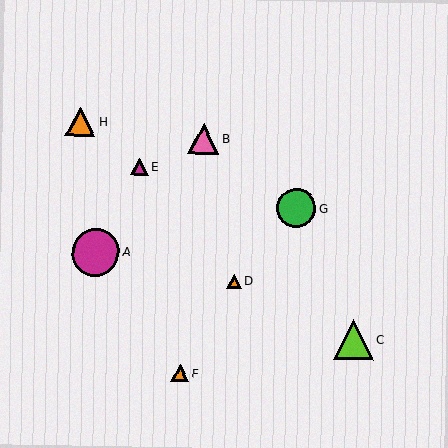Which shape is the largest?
The magenta circle (labeled A) is the largest.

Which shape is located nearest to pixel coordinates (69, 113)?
The orange triangle (labeled H) at (81, 122) is nearest to that location.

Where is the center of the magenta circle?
The center of the magenta circle is at (96, 252).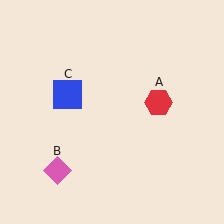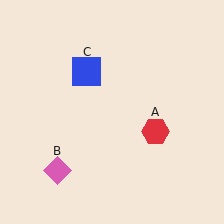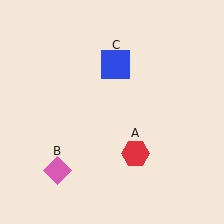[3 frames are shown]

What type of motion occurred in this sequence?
The red hexagon (object A), blue square (object C) rotated clockwise around the center of the scene.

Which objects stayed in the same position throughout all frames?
Pink diamond (object B) remained stationary.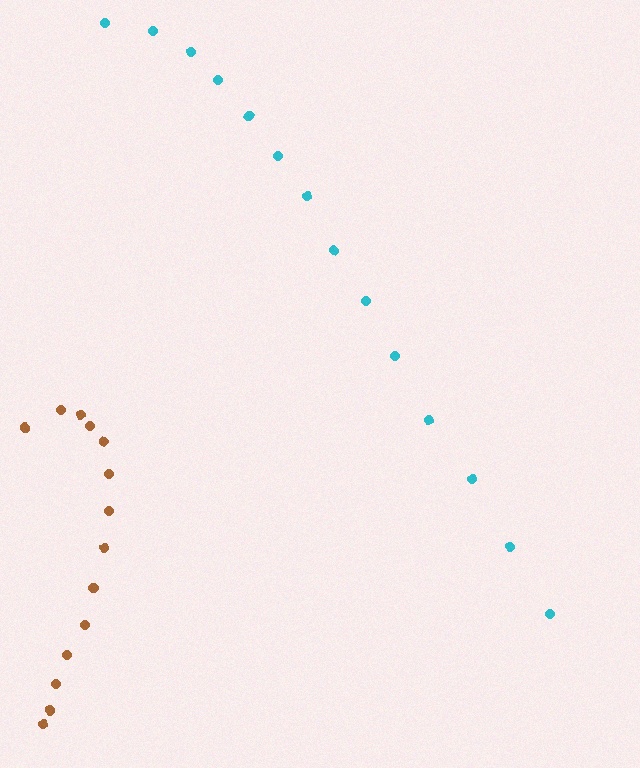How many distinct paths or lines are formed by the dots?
There are 2 distinct paths.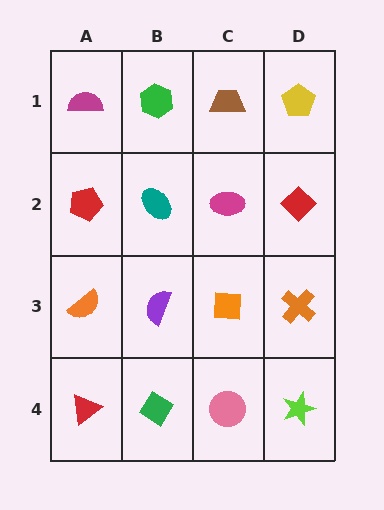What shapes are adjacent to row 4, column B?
A purple semicircle (row 3, column B), a red triangle (row 4, column A), a pink circle (row 4, column C).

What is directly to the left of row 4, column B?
A red triangle.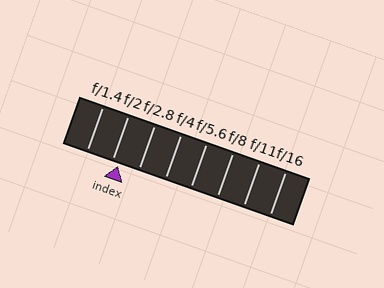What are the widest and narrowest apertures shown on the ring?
The widest aperture shown is f/1.4 and the narrowest is f/16.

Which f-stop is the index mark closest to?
The index mark is closest to f/2.